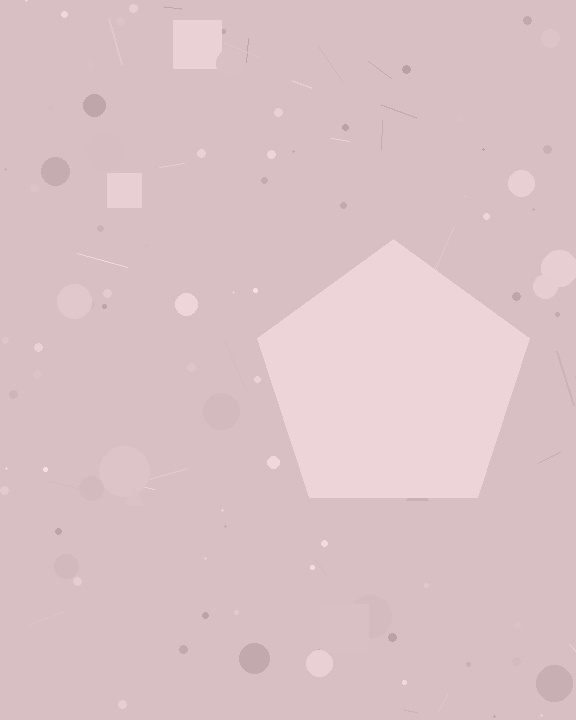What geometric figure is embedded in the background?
A pentagon is embedded in the background.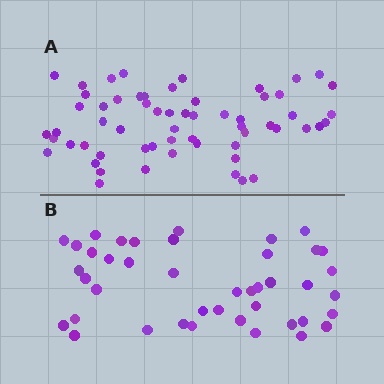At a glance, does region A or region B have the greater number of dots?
Region A (the top region) has more dots.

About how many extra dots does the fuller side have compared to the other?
Region A has approximately 20 more dots than region B.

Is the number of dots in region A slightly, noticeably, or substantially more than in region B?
Region A has noticeably more, but not dramatically so. The ratio is roughly 1.4 to 1.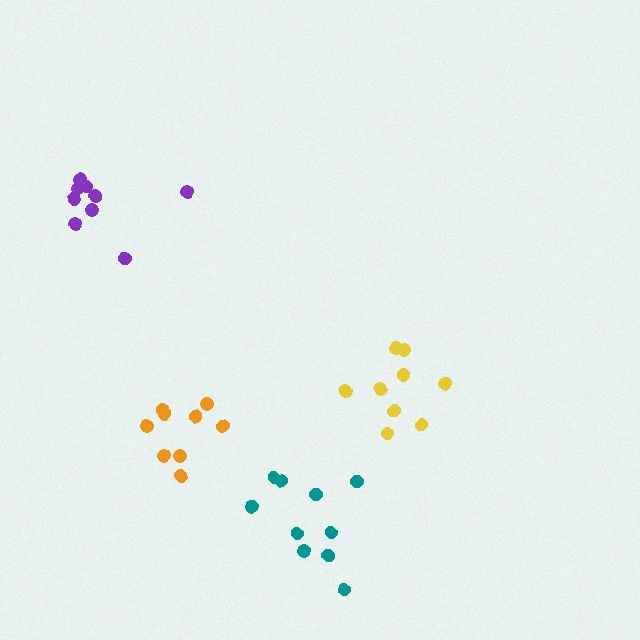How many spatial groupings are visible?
There are 4 spatial groupings.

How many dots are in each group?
Group 1: 9 dots, Group 2: 9 dots, Group 3: 10 dots, Group 4: 9 dots (37 total).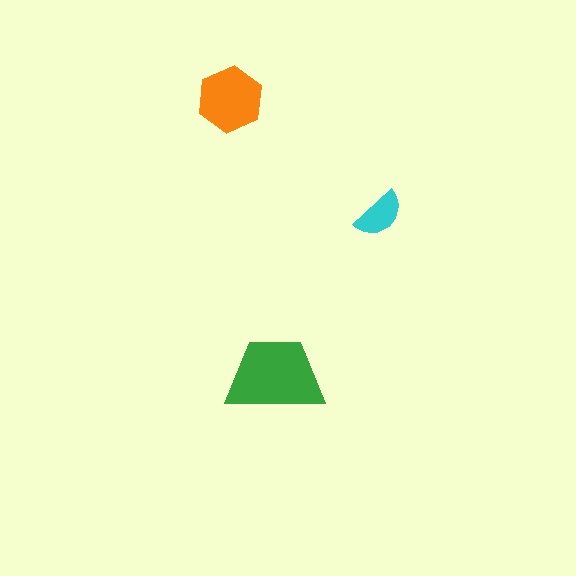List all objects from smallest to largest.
The cyan semicircle, the orange hexagon, the green trapezoid.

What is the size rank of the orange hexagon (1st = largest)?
2nd.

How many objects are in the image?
There are 3 objects in the image.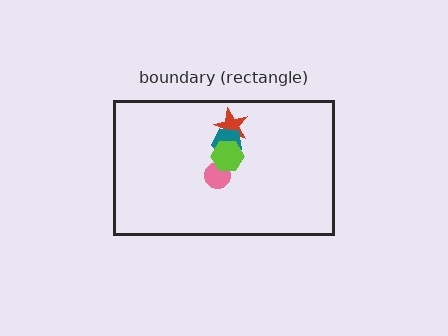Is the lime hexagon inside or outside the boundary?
Inside.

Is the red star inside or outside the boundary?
Inside.